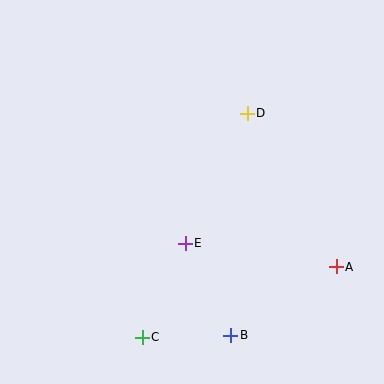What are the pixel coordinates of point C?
Point C is at (142, 337).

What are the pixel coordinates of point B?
Point B is at (231, 335).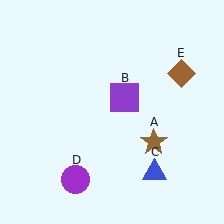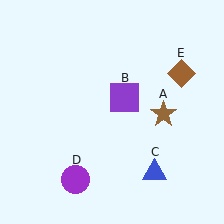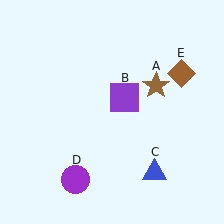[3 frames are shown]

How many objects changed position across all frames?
1 object changed position: brown star (object A).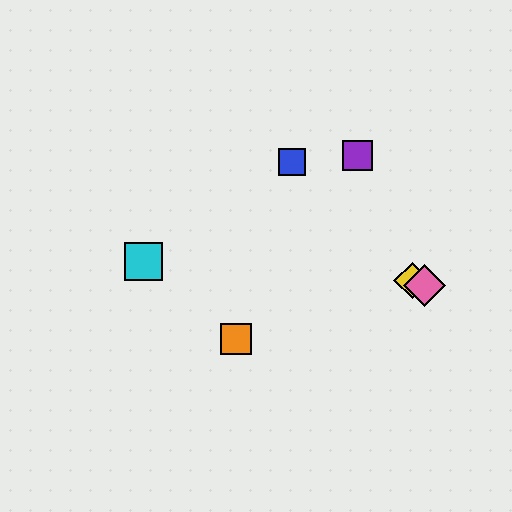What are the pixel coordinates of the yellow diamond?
The yellow diamond is at (412, 280).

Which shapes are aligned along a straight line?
The red diamond, the green circle, the yellow diamond, the pink diamond are aligned along a straight line.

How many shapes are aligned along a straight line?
4 shapes (the red diamond, the green circle, the yellow diamond, the pink diamond) are aligned along a straight line.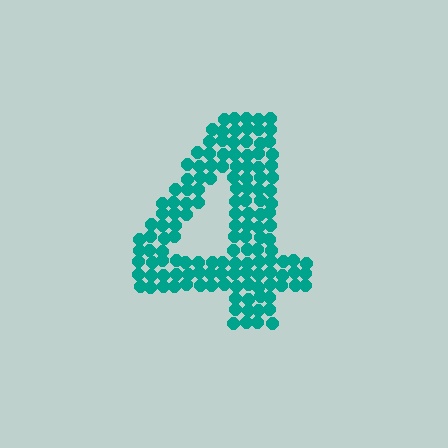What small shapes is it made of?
It is made of small circles.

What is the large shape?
The large shape is the digit 4.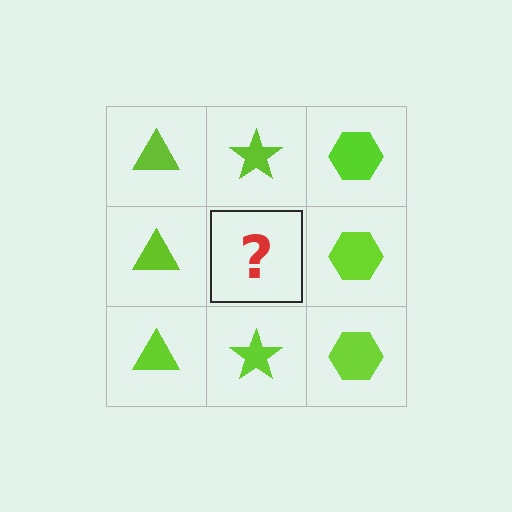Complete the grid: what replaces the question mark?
The question mark should be replaced with a lime star.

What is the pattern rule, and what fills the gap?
The rule is that each column has a consistent shape. The gap should be filled with a lime star.